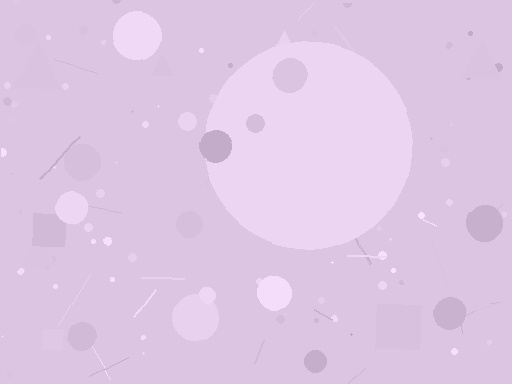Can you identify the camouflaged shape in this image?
The camouflaged shape is a circle.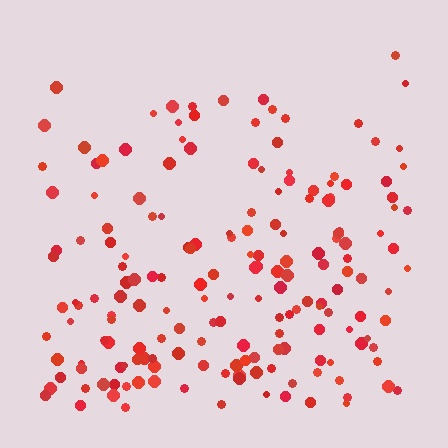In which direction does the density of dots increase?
From top to bottom, with the bottom side densest.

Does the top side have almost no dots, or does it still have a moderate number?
Still a moderate number, just noticeably fewer than the bottom.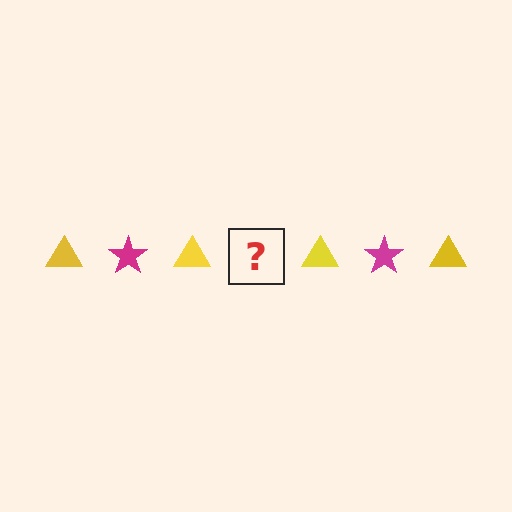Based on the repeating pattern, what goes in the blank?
The blank should be a magenta star.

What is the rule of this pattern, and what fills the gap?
The rule is that the pattern alternates between yellow triangle and magenta star. The gap should be filled with a magenta star.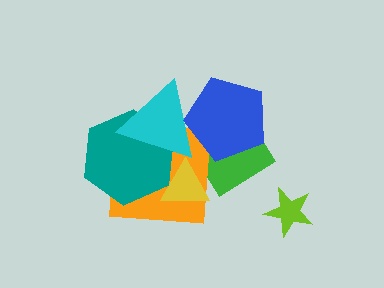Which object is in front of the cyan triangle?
The blue pentagon is in front of the cyan triangle.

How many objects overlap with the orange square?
4 objects overlap with the orange square.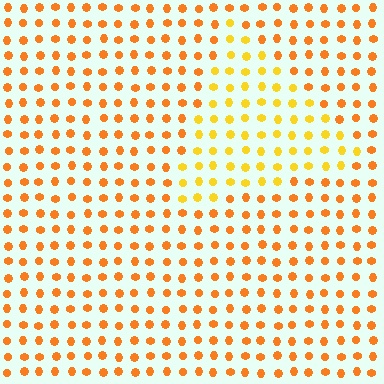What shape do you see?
I see a triangle.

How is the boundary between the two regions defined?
The boundary is defined purely by a slight shift in hue (about 25 degrees). Spacing, size, and orientation are identical on both sides.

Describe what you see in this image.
The image is filled with small orange elements in a uniform arrangement. A triangle-shaped region is visible where the elements are tinted to a slightly different hue, forming a subtle color boundary.